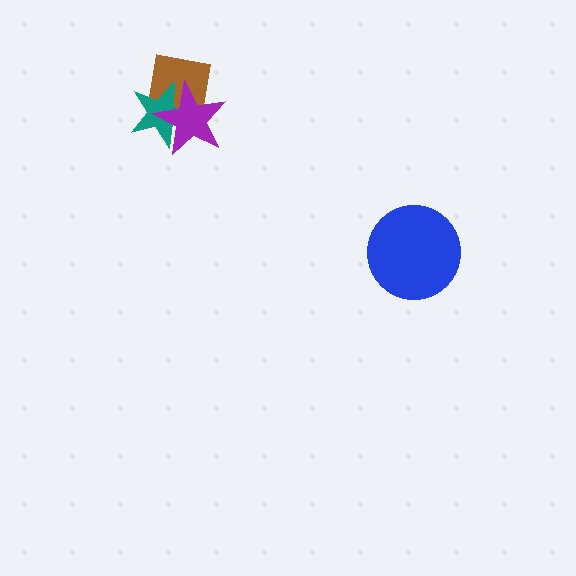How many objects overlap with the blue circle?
0 objects overlap with the blue circle.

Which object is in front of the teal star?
The purple star is in front of the teal star.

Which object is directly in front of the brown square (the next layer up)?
The teal star is directly in front of the brown square.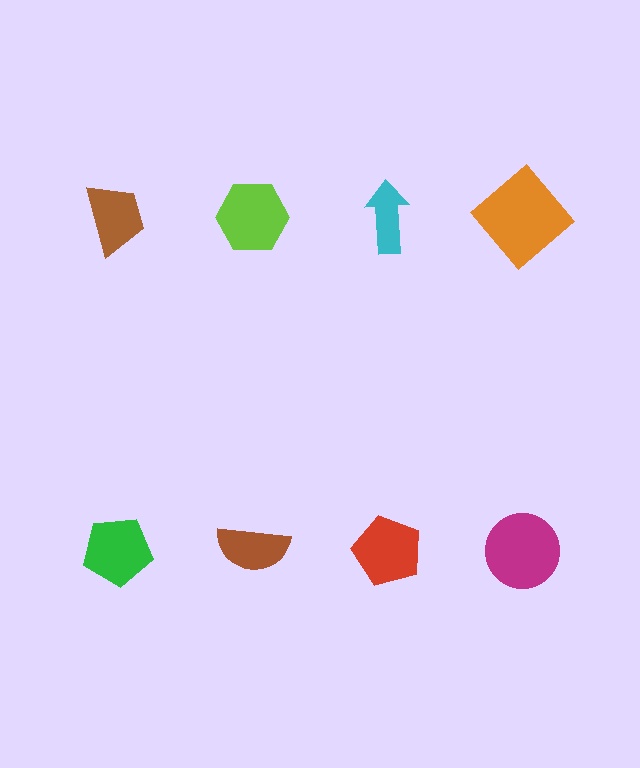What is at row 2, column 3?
A red pentagon.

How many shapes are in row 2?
4 shapes.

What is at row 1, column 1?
A brown trapezoid.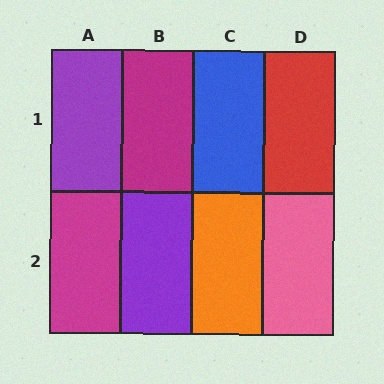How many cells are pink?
1 cell is pink.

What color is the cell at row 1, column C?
Blue.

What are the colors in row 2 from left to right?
Magenta, purple, orange, pink.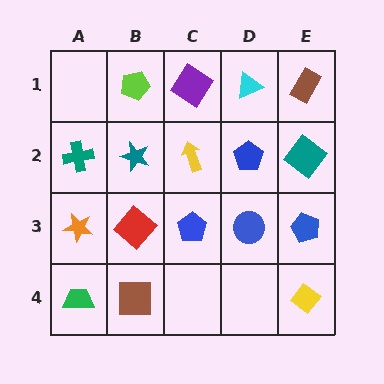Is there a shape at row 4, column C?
No, that cell is empty.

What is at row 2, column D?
A blue pentagon.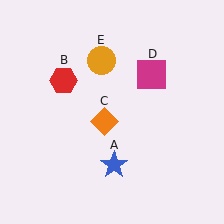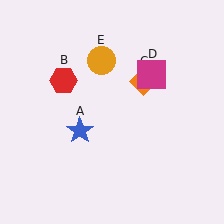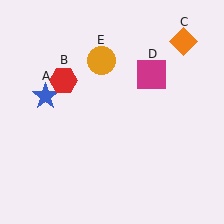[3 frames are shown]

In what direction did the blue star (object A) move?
The blue star (object A) moved up and to the left.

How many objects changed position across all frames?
2 objects changed position: blue star (object A), orange diamond (object C).